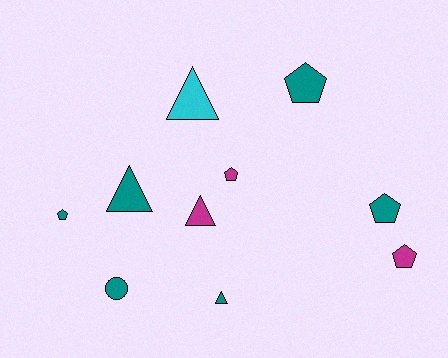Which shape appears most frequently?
Pentagon, with 5 objects.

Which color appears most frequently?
Teal, with 6 objects.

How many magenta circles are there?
There are no magenta circles.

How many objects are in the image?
There are 10 objects.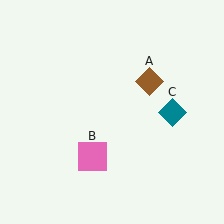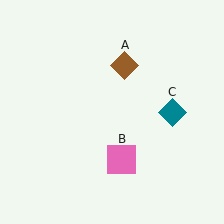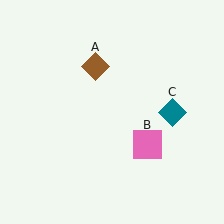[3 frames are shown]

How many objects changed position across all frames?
2 objects changed position: brown diamond (object A), pink square (object B).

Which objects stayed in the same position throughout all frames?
Teal diamond (object C) remained stationary.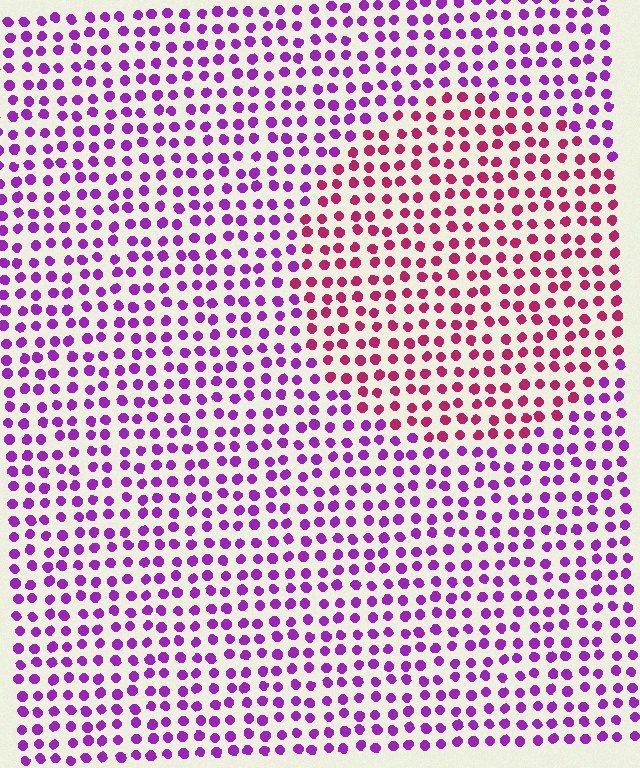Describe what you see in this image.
The image is filled with small purple elements in a uniform arrangement. A circle-shaped region is visible where the elements are tinted to a slightly different hue, forming a subtle color boundary.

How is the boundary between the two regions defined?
The boundary is defined purely by a slight shift in hue (about 44 degrees). Spacing, size, and orientation are identical on both sides.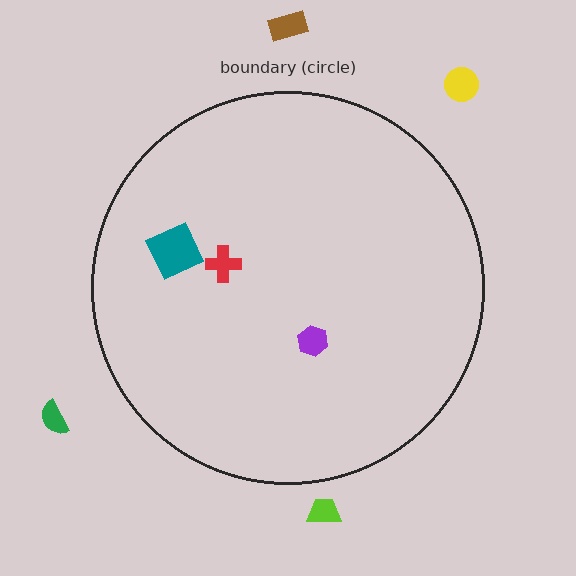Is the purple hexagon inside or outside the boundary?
Inside.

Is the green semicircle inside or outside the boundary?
Outside.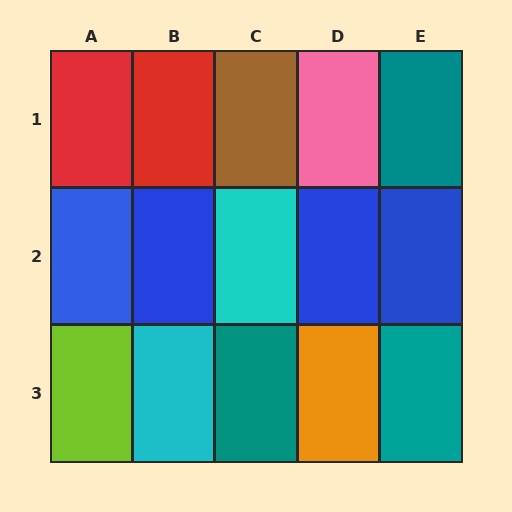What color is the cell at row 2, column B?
Blue.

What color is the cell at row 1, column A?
Red.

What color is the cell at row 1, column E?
Teal.